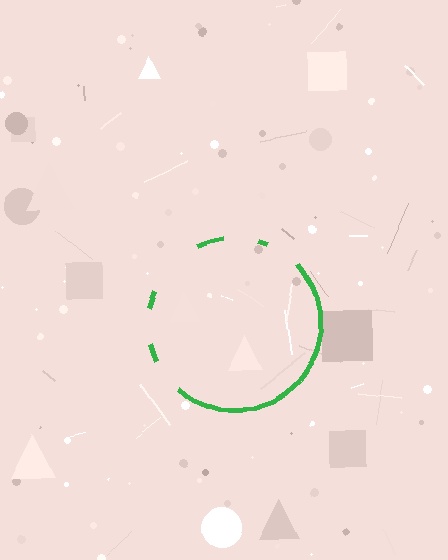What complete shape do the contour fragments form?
The contour fragments form a circle.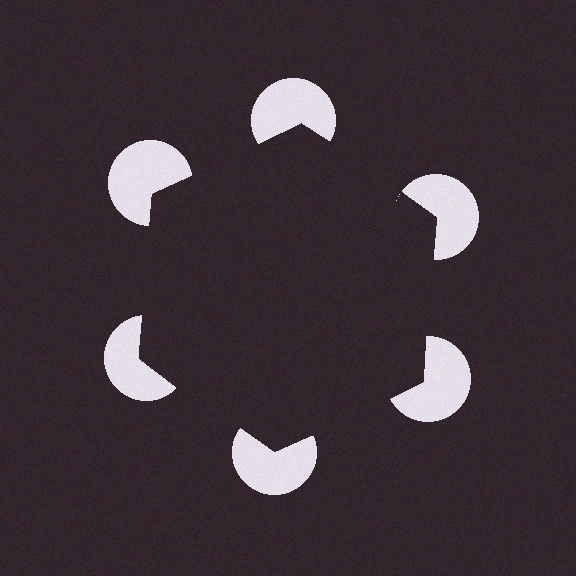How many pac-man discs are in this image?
There are 6 — one at each vertex of the illusory hexagon.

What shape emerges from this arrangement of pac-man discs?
An illusory hexagon — its edges are inferred from the aligned wedge cuts in the pac-man discs, not physically drawn.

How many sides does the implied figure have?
6 sides.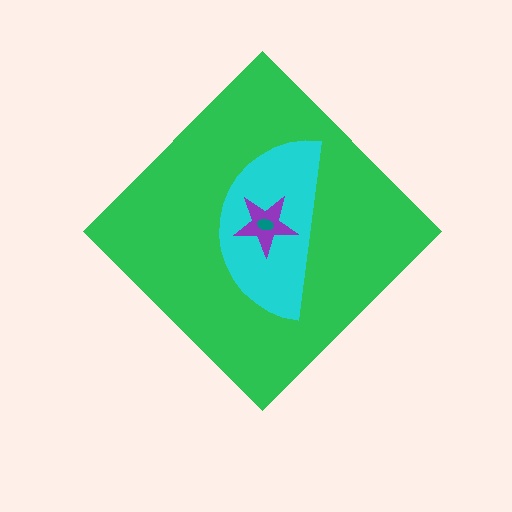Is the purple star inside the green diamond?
Yes.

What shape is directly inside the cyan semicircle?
The purple star.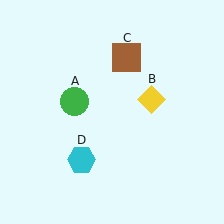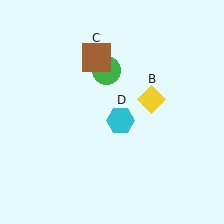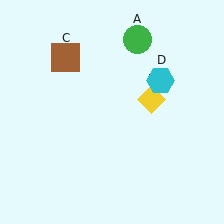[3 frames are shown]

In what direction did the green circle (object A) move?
The green circle (object A) moved up and to the right.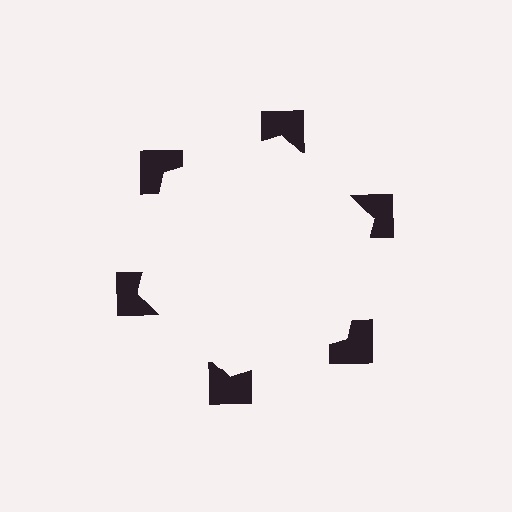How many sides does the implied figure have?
6 sides.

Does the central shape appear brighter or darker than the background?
It typically appears slightly brighter than the background, even though no actual brightness change is drawn.